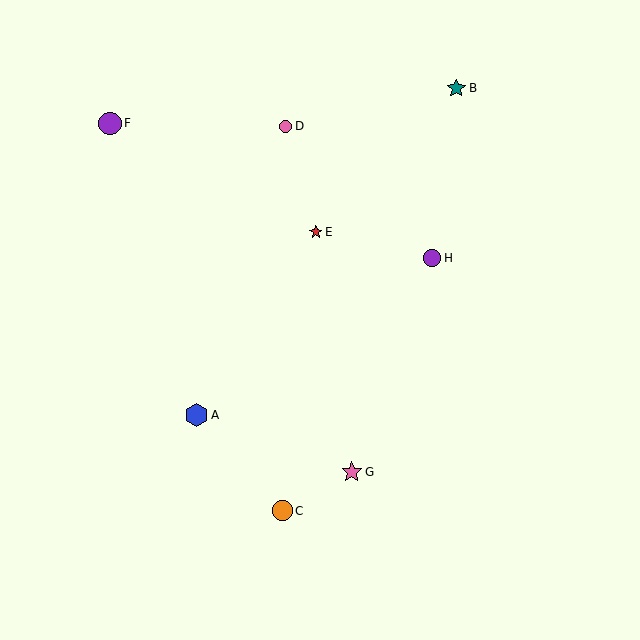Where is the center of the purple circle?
The center of the purple circle is at (432, 258).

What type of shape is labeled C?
Shape C is an orange circle.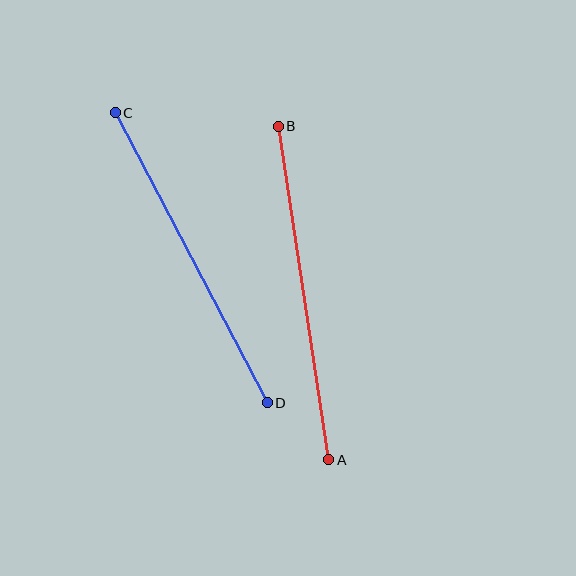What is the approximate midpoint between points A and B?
The midpoint is at approximately (303, 293) pixels.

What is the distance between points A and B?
The distance is approximately 338 pixels.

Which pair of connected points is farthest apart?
Points A and B are farthest apart.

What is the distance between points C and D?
The distance is approximately 327 pixels.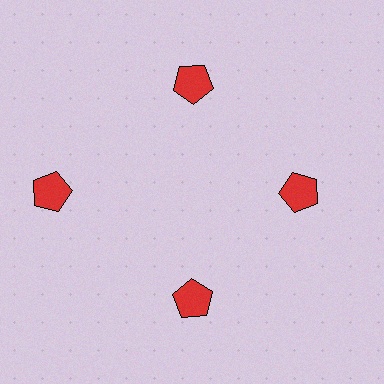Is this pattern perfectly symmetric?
No. The 4 red pentagons are arranged in a ring, but one element near the 9 o'clock position is pushed outward from the center, breaking the 4-fold rotational symmetry.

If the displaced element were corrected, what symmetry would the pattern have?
It would have 4-fold rotational symmetry — the pattern would map onto itself every 90 degrees.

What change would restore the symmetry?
The symmetry would be restored by moving it inward, back onto the ring so that all 4 pentagons sit at equal angles and equal distance from the center.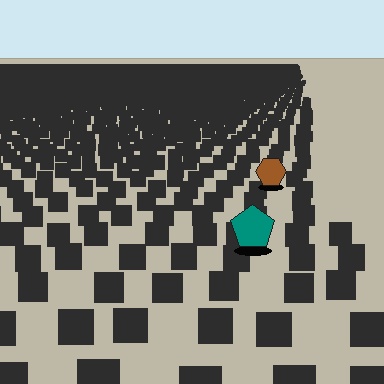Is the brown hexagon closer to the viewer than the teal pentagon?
No. The teal pentagon is closer — you can tell from the texture gradient: the ground texture is coarser near it.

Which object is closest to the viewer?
The teal pentagon is closest. The texture marks near it are larger and more spread out.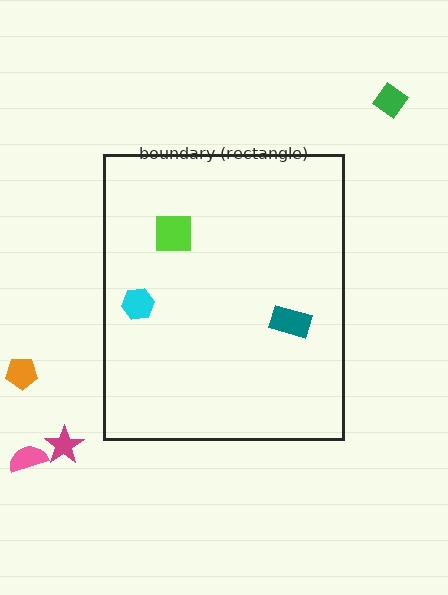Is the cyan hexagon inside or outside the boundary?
Inside.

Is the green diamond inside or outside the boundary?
Outside.